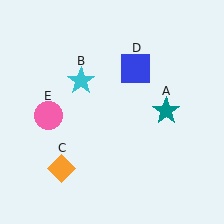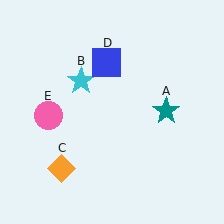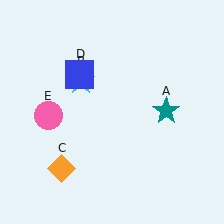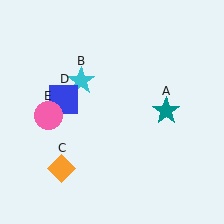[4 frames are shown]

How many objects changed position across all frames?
1 object changed position: blue square (object D).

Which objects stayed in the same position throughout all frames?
Teal star (object A) and cyan star (object B) and orange diamond (object C) and pink circle (object E) remained stationary.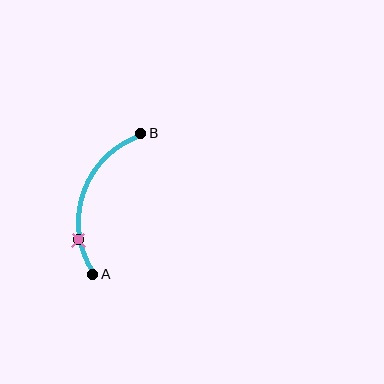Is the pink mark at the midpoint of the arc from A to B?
No. The pink mark lies on the arc but is closer to endpoint A. The arc midpoint would be at the point on the curve equidistant along the arc from both A and B.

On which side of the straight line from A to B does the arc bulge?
The arc bulges to the left of the straight line connecting A and B.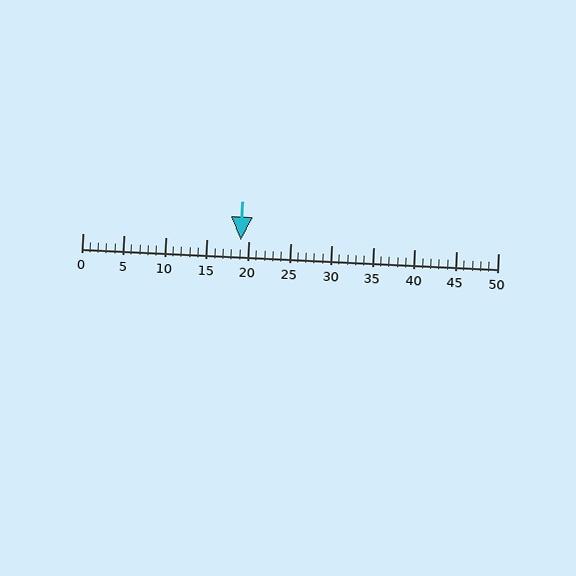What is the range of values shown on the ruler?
The ruler shows values from 0 to 50.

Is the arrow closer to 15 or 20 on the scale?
The arrow is closer to 20.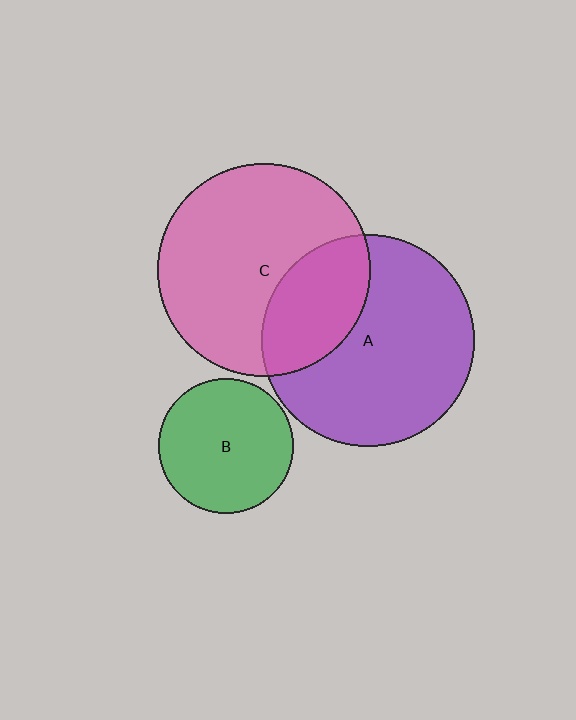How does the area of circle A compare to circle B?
Approximately 2.5 times.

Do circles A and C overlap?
Yes.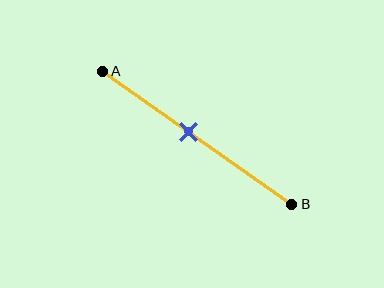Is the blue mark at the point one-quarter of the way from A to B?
No, the mark is at about 45% from A, not at the 25% one-quarter point.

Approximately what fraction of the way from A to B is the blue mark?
The blue mark is approximately 45% of the way from A to B.